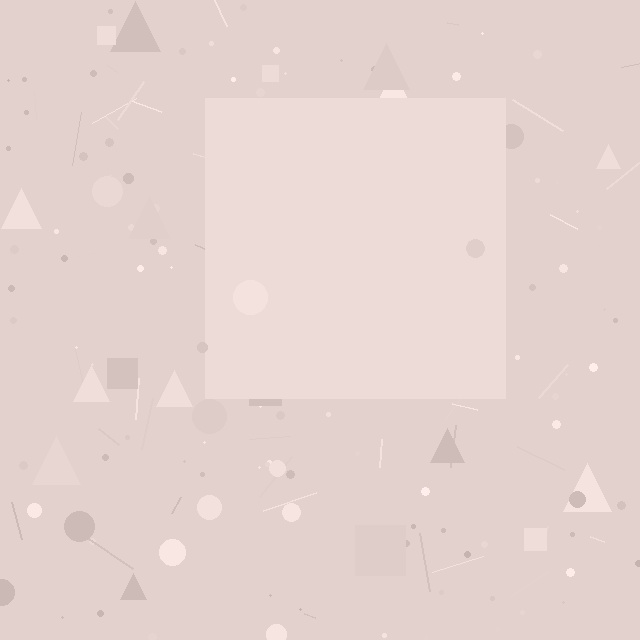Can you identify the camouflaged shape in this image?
The camouflaged shape is a square.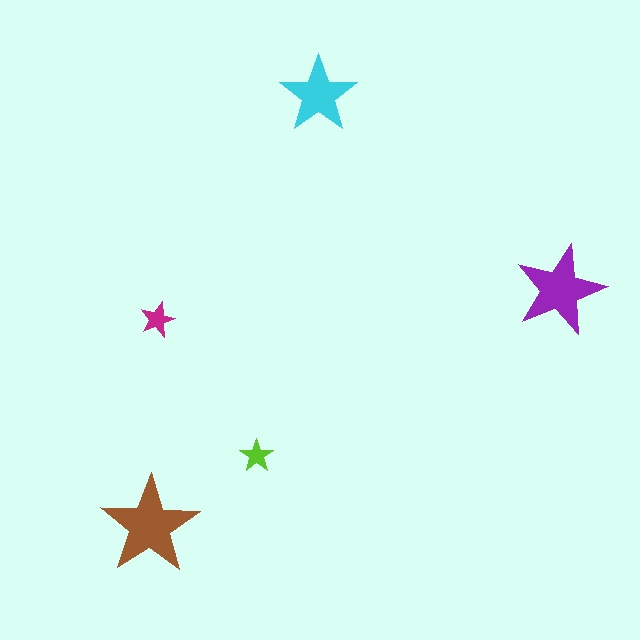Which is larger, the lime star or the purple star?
The purple one.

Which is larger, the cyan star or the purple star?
The purple one.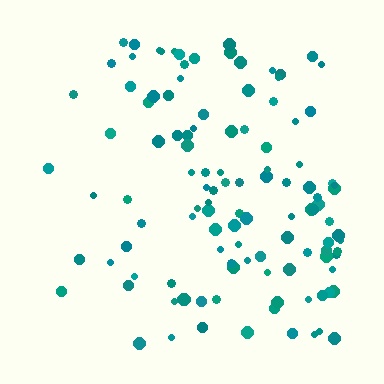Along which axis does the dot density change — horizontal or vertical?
Horizontal.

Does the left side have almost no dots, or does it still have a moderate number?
Still a moderate number, just noticeably fewer than the right.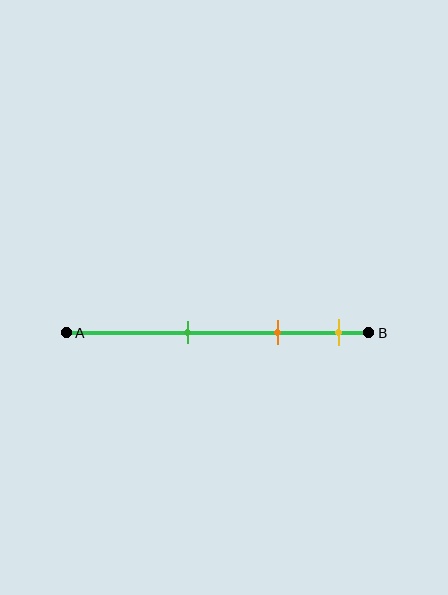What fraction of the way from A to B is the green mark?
The green mark is approximately 40% (0.4) of the way from A to B.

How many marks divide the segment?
There are 3 marks dividing the segment.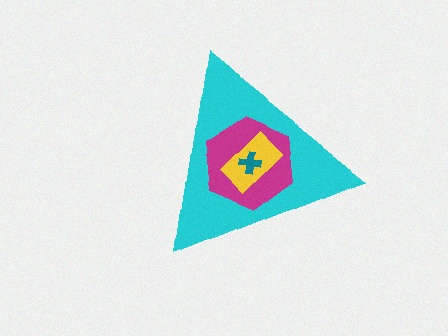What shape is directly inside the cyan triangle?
The magenta hexagon.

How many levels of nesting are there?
4.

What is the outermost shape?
The cyan triangle.